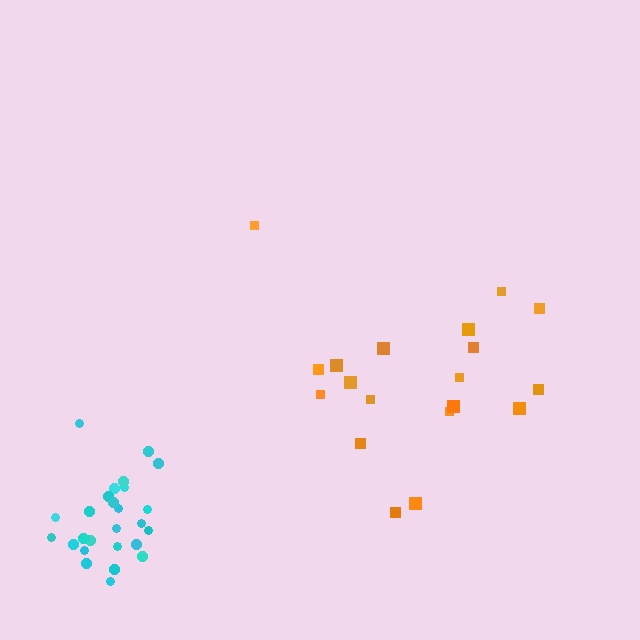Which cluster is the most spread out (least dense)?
Orange.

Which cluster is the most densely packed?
Cyan.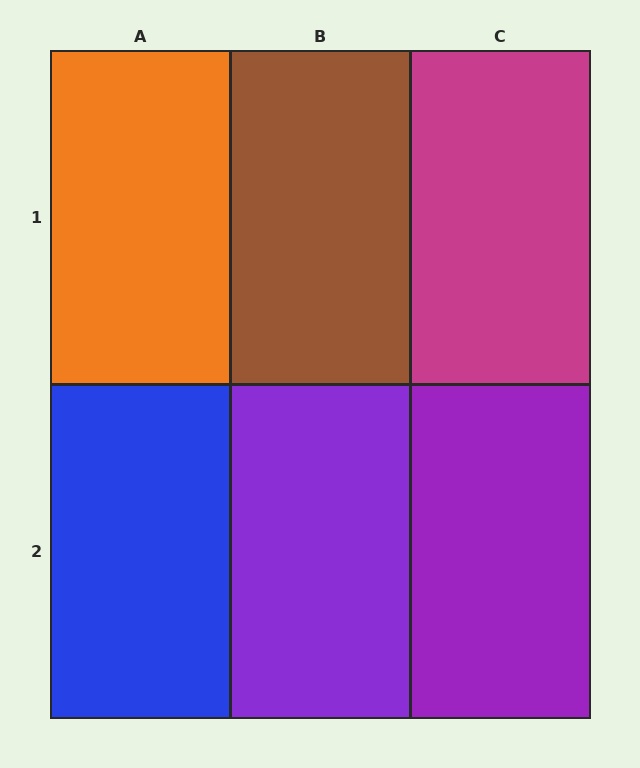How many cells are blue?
1 cell is blue.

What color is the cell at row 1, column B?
Brown.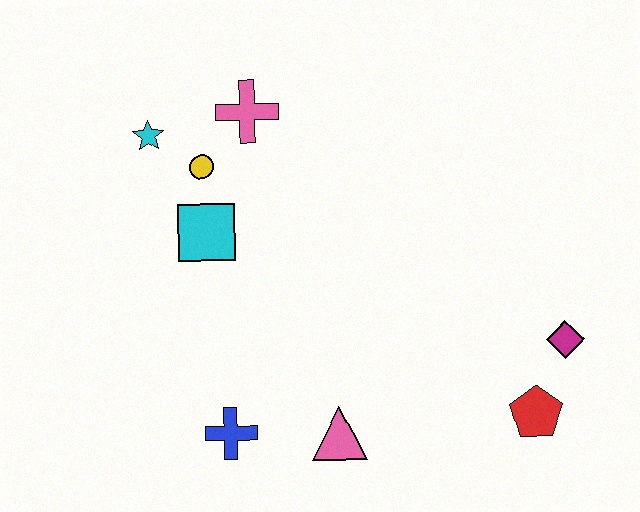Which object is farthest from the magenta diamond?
The cyan star is farthest from the magenta diamond.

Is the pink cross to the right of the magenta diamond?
No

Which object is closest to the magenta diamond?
The red pentagon is closest to the magenta diamond.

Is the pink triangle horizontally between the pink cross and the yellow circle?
No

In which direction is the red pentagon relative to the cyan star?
The red pentagon is to the right of the cyan star.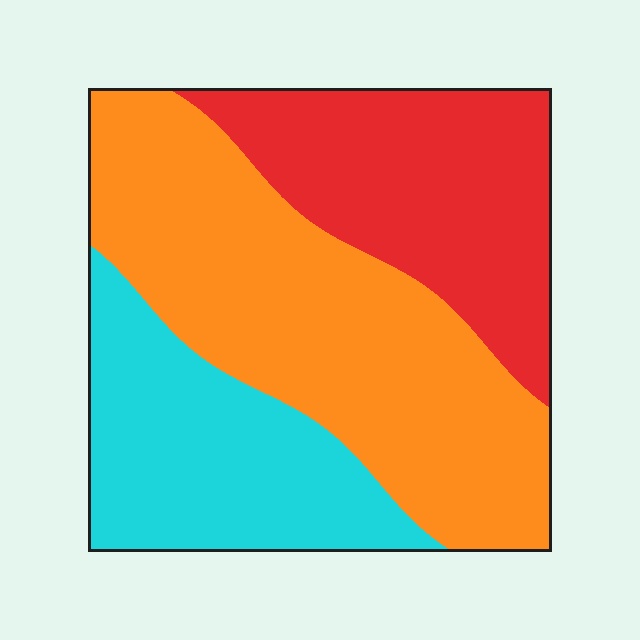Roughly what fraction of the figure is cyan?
Cyan covers 26% of the figure.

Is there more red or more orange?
Orange.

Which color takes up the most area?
Orange, at roughly 45%.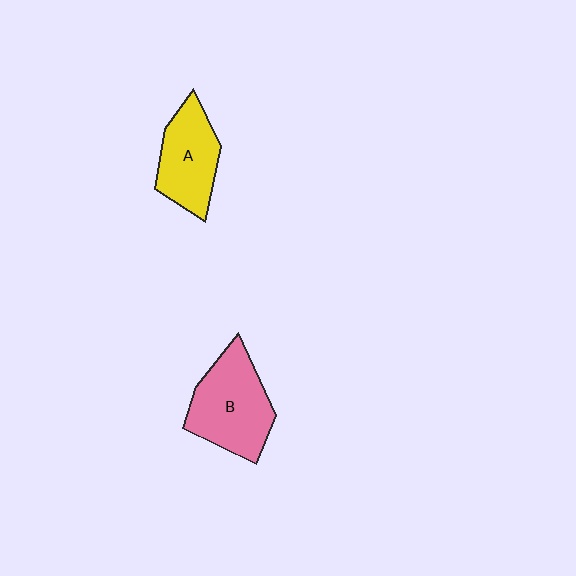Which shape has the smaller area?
Shape A (yellow).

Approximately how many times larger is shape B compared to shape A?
Approximately 1.3 times.